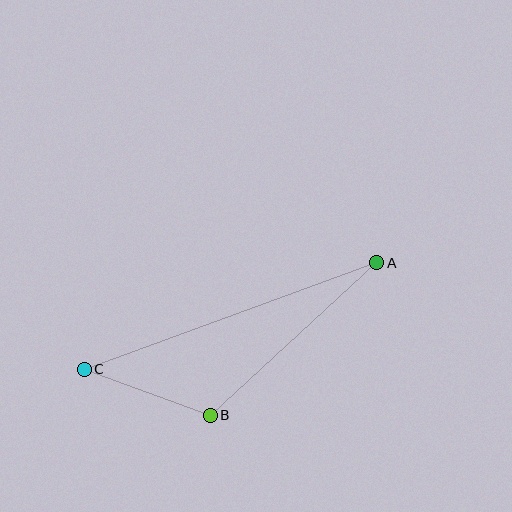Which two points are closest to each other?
Points B and C are closest to each other.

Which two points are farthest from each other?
Points A and C are farthest from each other.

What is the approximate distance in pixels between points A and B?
The distance between A and B is approximately 226 pixels.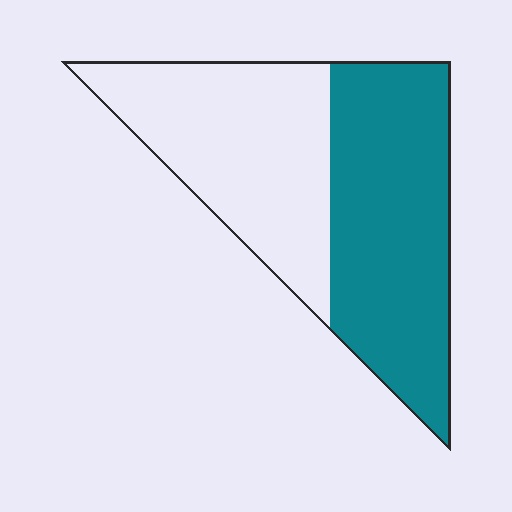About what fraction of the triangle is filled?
About one half (1/2).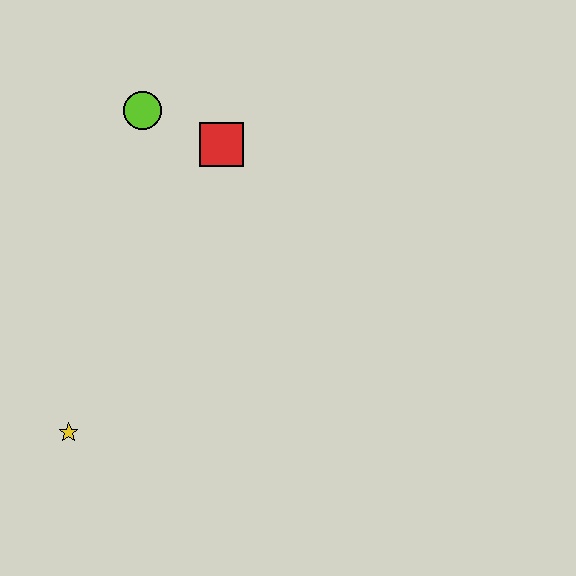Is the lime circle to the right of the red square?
No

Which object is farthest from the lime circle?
The yellow star is farthest from the lime circle.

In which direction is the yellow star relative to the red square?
The yellow star is below the red square.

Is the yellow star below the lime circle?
Yes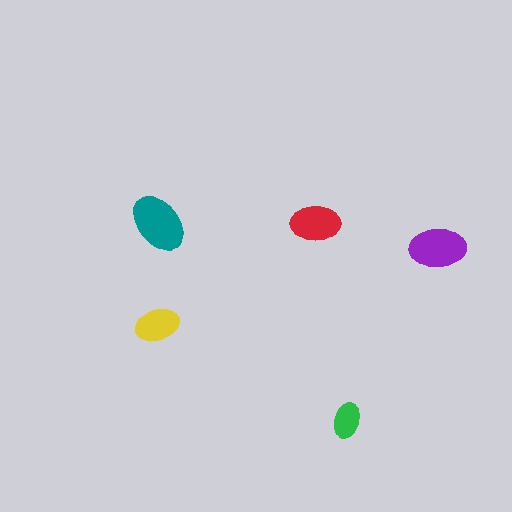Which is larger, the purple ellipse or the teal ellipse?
The teal one.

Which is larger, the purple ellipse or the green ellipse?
The purple one.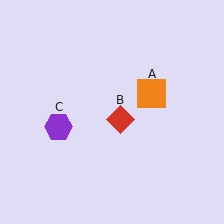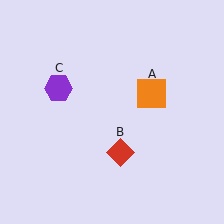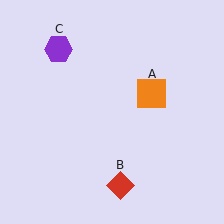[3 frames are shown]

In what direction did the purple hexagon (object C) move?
The purple hexagon (object C) moved up.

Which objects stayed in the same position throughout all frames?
Orange square (object A) remained stationary.